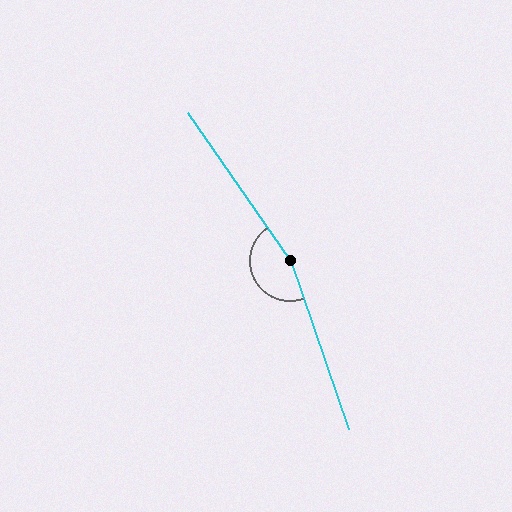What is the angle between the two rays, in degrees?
Approximately 164 degrees.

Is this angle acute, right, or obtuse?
It is obtuse.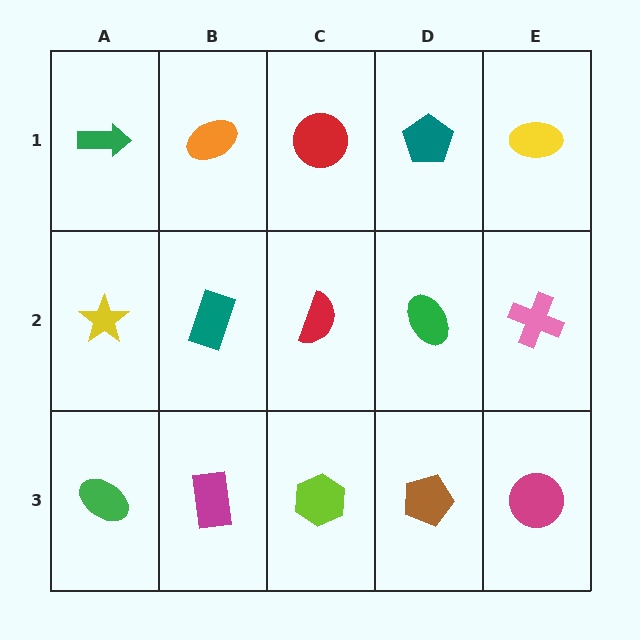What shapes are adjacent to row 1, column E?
A pink cross (row 2, column E), a teal pentagon (row 1, column D).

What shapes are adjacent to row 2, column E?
A yellow ellipse (row 1, column E), a magenta circle (row 3, column E), a green ellipse (row 2, column D).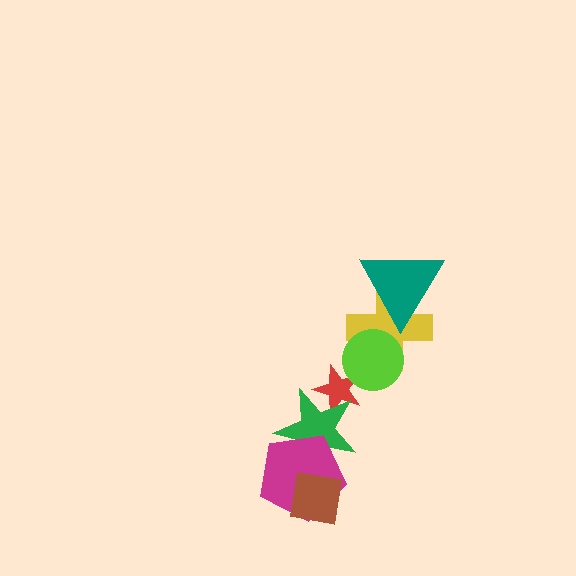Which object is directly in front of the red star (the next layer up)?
The green star is directly in front of the red star.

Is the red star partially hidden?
Yes, it is partially covered by another shape.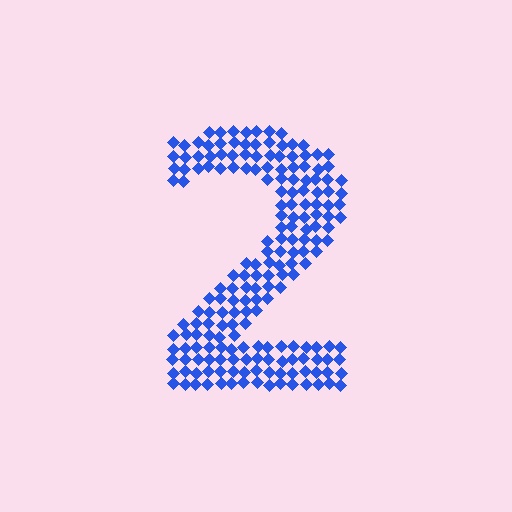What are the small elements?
The small elements are diamonds.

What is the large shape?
The large shape is the digit 2.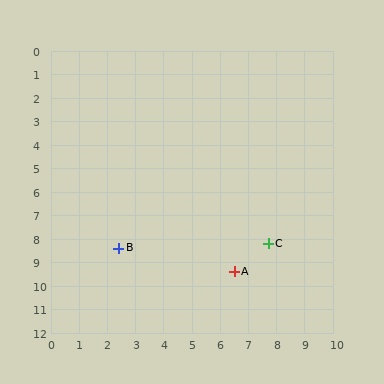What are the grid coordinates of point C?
Point C is at approximately (7.7, 8.2).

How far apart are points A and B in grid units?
Points A and B are about 4.2 grid units apart.